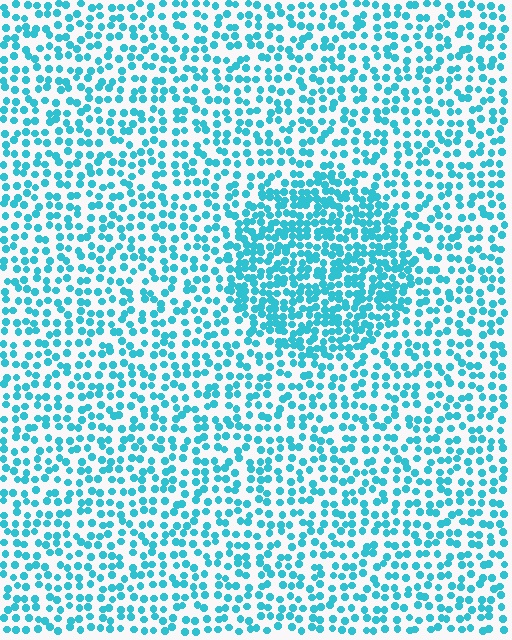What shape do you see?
I see a circle.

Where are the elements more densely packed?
The elements are more densely packed inside the circle boundary.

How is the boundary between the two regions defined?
The boundary is defined by a change in element density (approximately 1.8x ratio). All elements are the same color, size, and shape.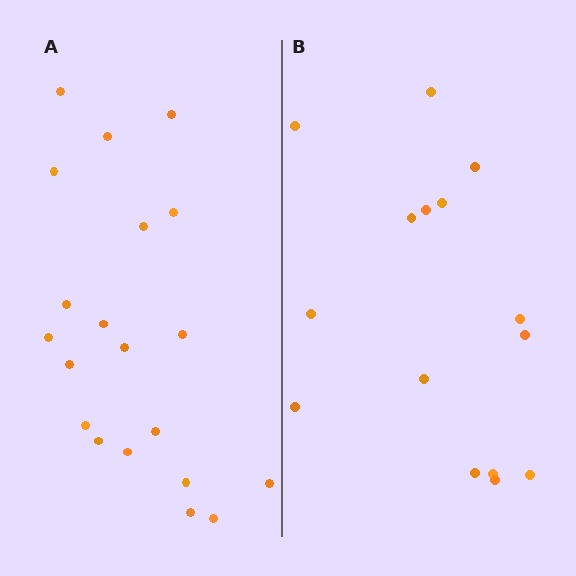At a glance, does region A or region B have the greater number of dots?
Region A (the left region) has more dots.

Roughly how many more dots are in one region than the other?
Region A has about 5 more dots than region B.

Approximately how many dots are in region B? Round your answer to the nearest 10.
About 20 dots. (The exact count is 15, which rounds to 20.)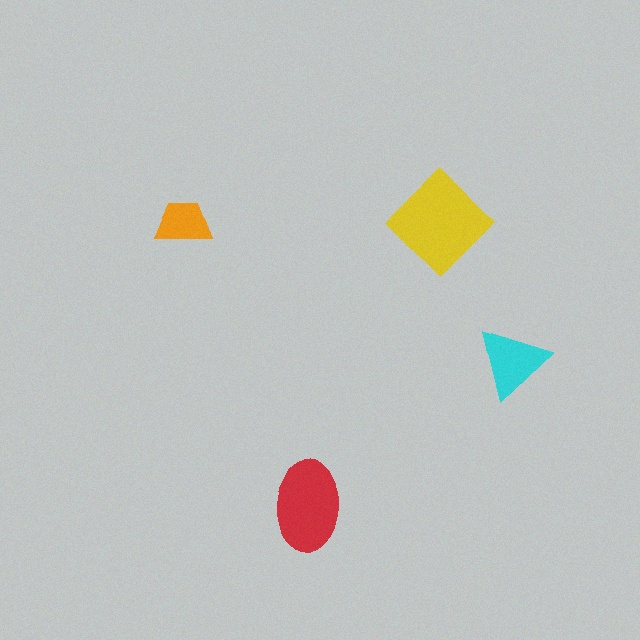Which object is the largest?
The yellow diamond.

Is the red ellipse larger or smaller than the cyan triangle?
Larger.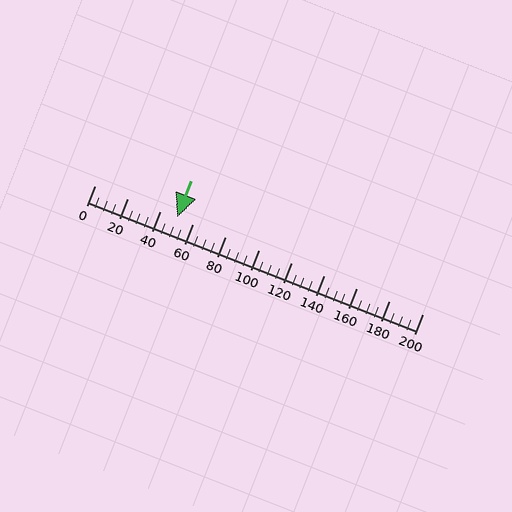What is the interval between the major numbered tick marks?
The major tick marks are spaced 20 units apart.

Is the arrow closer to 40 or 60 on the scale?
The arrow is closer to 60.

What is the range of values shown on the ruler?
The ruler shows values from 0 to 200.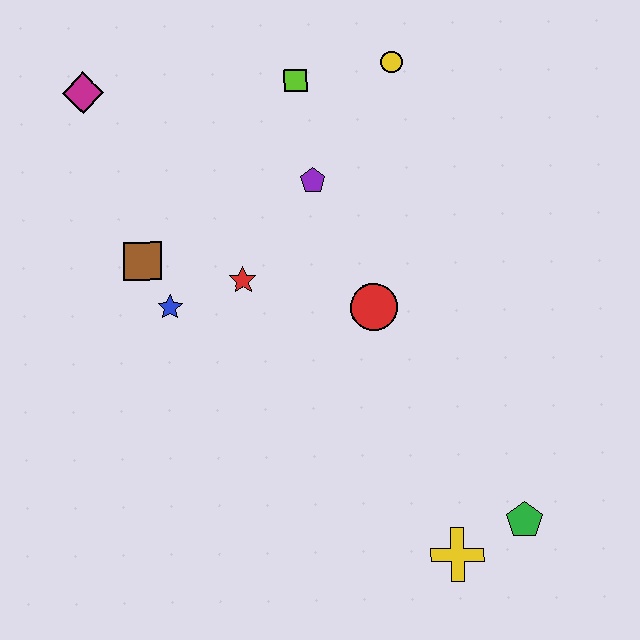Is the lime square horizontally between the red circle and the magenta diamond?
Yes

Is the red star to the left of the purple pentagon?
Yes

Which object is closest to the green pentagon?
The yellow cross is closest to the green pentagon.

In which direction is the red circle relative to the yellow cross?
The red circle is above the yellow cross.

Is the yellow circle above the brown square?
Yes